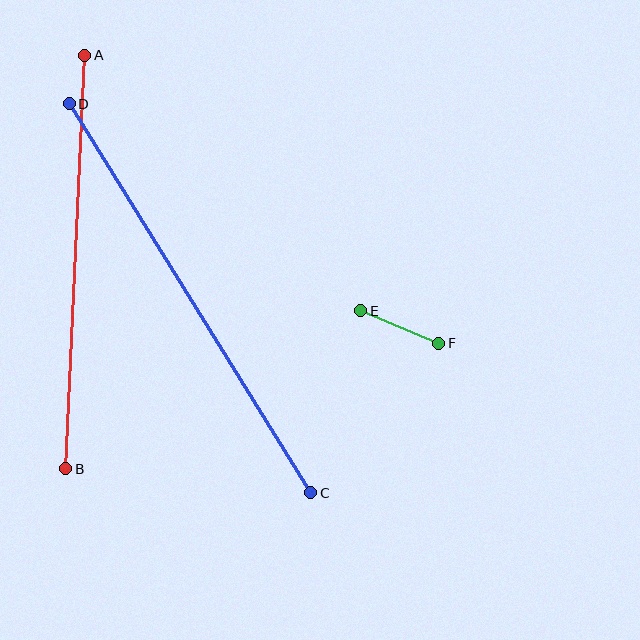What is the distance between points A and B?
The distance is approximately 414 pixels.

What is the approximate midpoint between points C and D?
The midpoint is at approximately (190, 298) pixels.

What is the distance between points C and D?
The distance is approximately 458 pixels.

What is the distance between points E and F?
The distance is approximately 85 pixels.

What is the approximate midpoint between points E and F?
The midpoint is at approximately (400, 327) pixels.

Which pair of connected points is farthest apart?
Points C and D are farthest apart.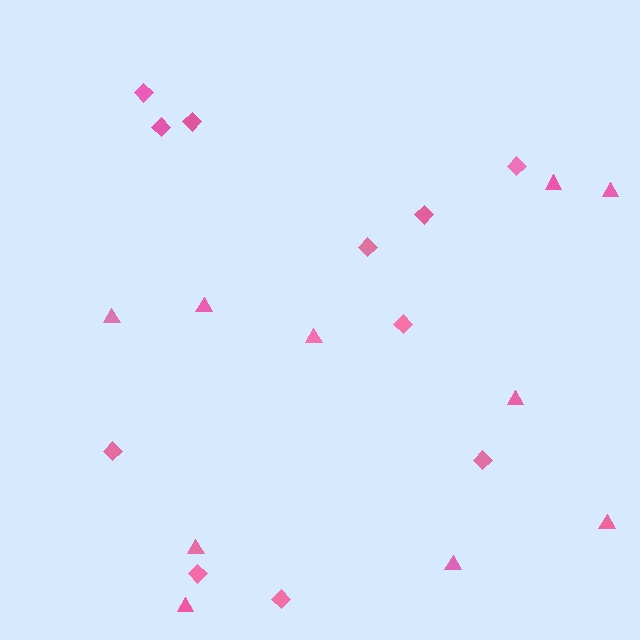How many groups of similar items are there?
There are 2 groups: one group of triangles (10) and one group of diamonds (11).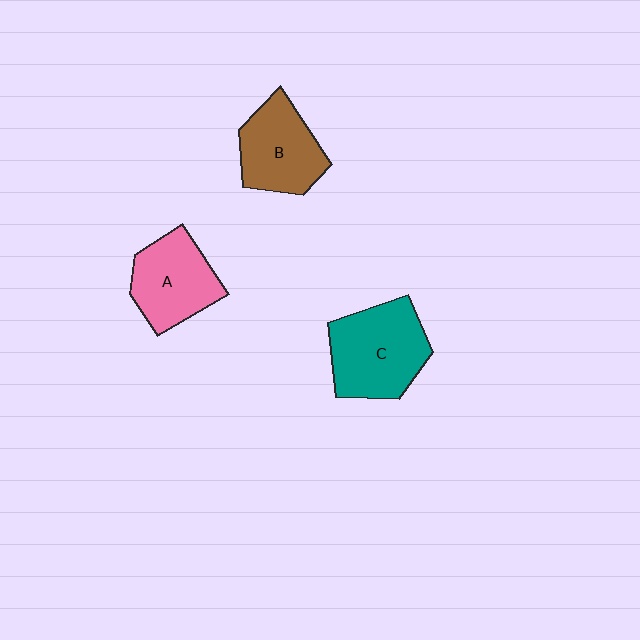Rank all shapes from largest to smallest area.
From largest to smallest: C (teal), B (brown), A (pink).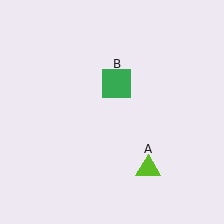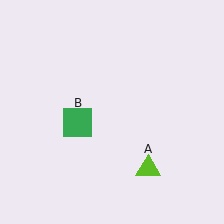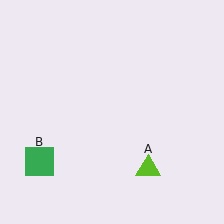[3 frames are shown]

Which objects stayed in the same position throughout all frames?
Lime triangle (object A) remained stationary.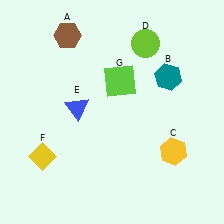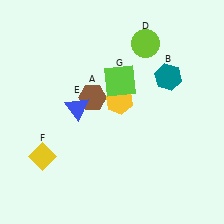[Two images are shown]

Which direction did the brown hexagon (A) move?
The brown hexagon (A) moved down.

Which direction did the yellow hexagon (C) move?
The yellow hexagon (C) moved left.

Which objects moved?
The objects that moved are: the brown hexagon (A), the yellow hexagon (C).